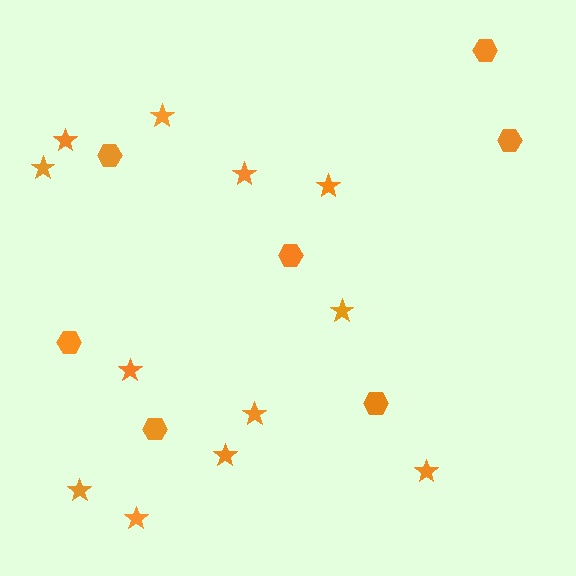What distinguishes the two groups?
There are 2 groups: one group of hexagons (7) and one group of stars (12).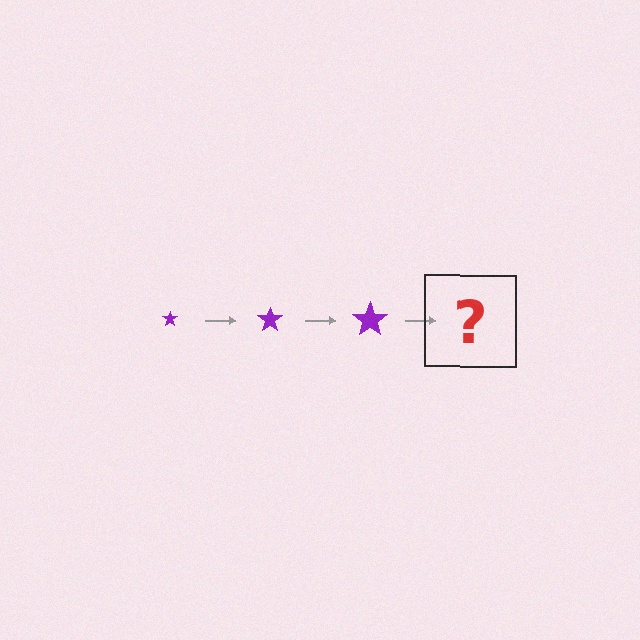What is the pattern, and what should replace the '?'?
The pattern is that the star gets progressively larger each step. The '?' should be a purple star, larger than the previous one.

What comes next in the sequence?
The next element should be a purple star, larger than the previous one.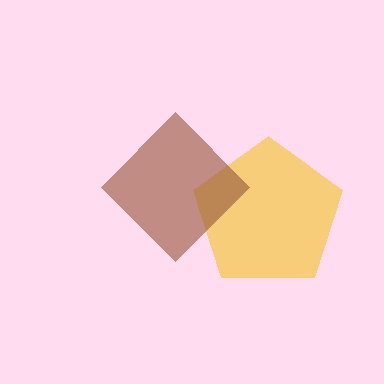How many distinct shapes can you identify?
There are 2 distinct shapes: a yellow pentagon, a brown diamond.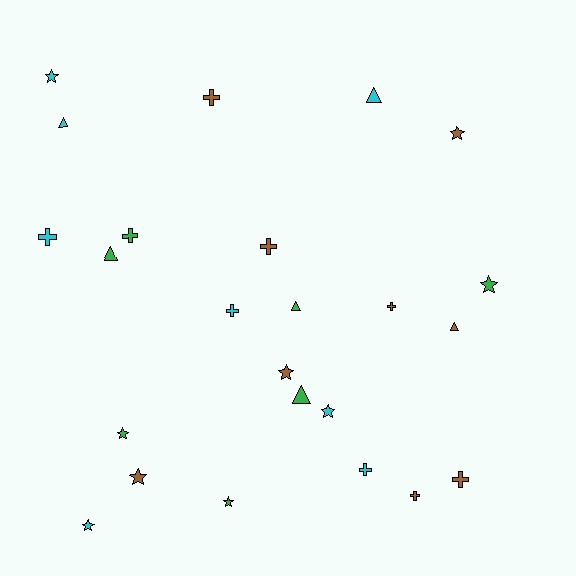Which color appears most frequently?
Brown, with 9 objects.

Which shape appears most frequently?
Cross, with 9 objects.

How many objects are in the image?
There are 24 objects.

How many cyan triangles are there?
There are 2 cyan triangles.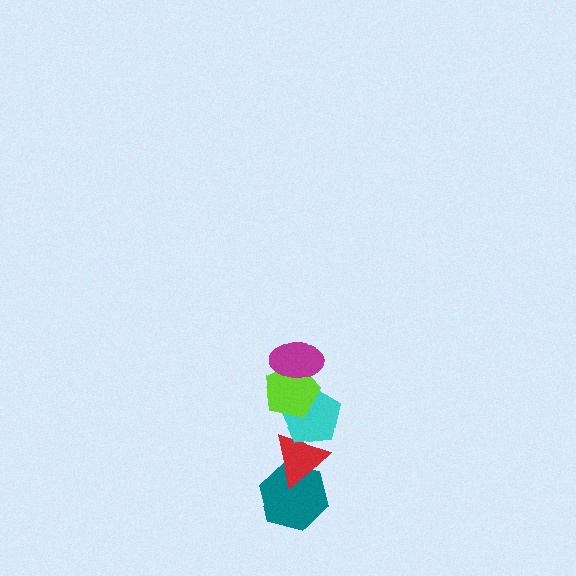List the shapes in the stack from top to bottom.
From top to bottom: the magenta ellipse, the lime pentagon, the cyan pentagon, the red triangle, the teal hexagon.